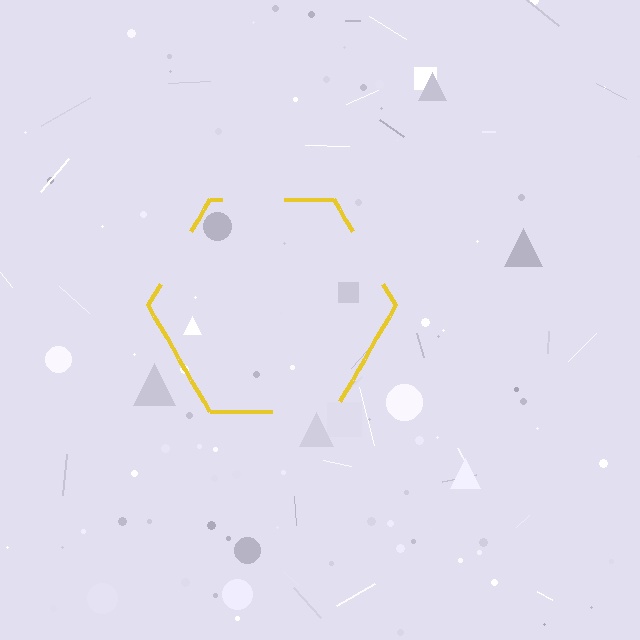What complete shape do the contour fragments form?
The contour fragments form a hexagon.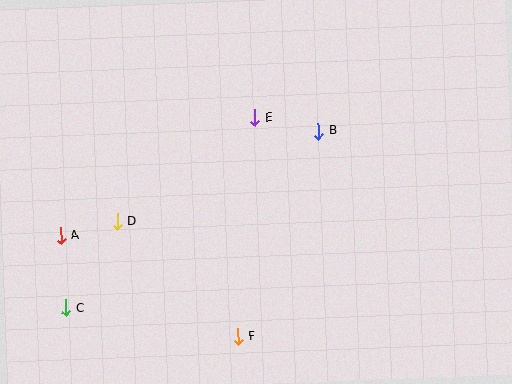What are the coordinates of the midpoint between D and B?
The midpoint between D and B is at (218, 176).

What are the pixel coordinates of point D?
Point D is at (117, 221).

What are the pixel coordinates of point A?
Point A is at (61, 236).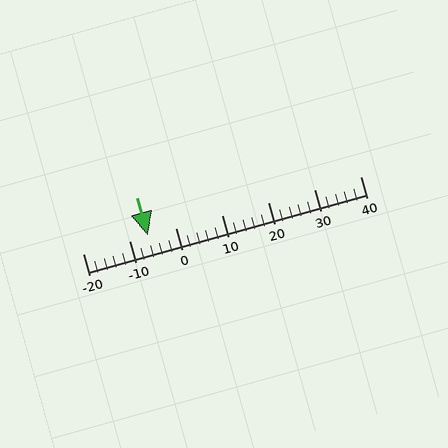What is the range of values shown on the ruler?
The ruler shows values from -20 to 40.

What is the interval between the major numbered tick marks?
The major tick marks are spaced 10 units apart.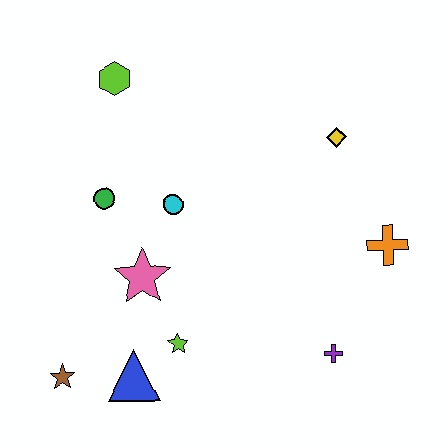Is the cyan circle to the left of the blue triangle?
No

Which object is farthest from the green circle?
The orange cross is farthest from the green circle.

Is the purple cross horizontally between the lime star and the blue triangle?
No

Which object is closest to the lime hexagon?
The green circle is closest to the lime hexagon.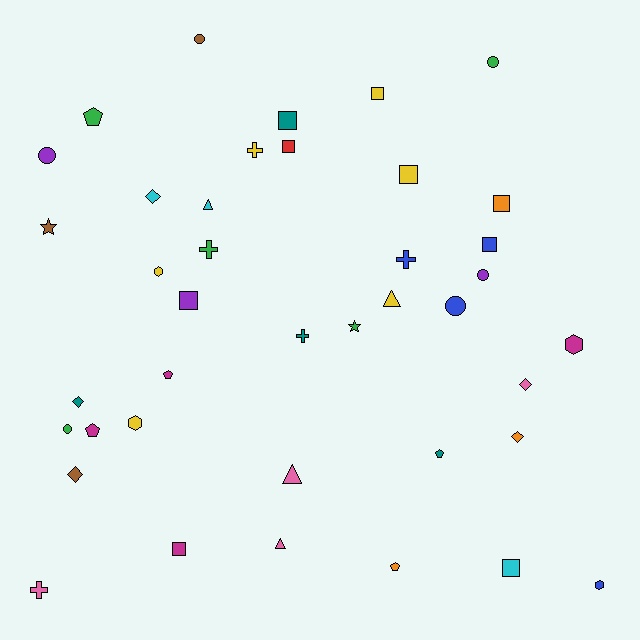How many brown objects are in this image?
There are 3 brown objects.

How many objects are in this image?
There are 40 objects.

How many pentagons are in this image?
There are 5 pentagons.